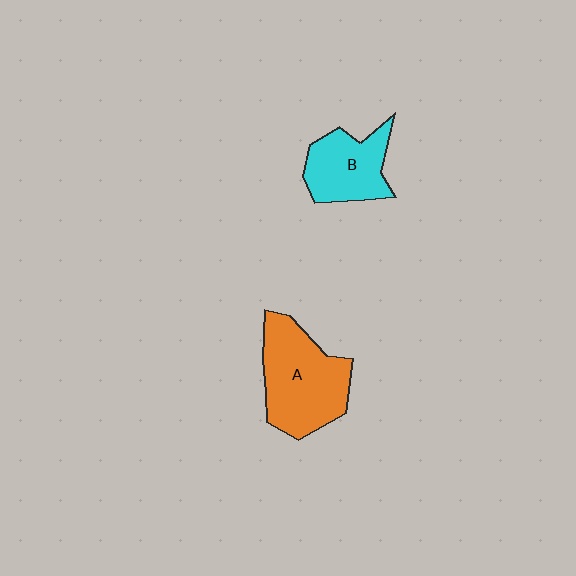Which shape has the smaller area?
Shape B (cyan).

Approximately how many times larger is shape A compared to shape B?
Approximately 1.5 times.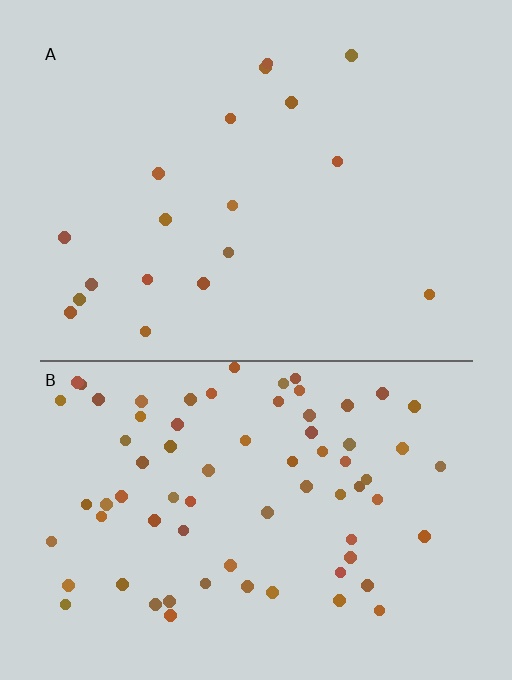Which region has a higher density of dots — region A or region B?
B (the bottom).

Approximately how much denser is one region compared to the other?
Approximately 4.0× — region B over region A.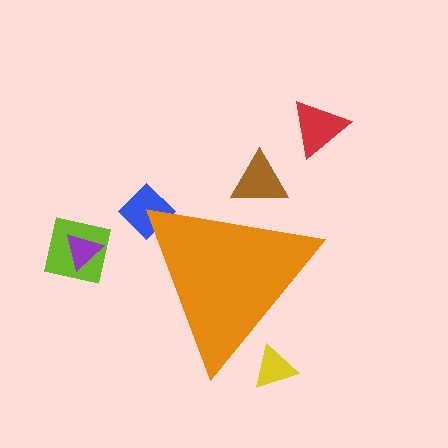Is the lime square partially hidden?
No, the lime square is fully visible.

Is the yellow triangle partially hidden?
Yes, the yellow triangle is partially hidden behind the orange triangle.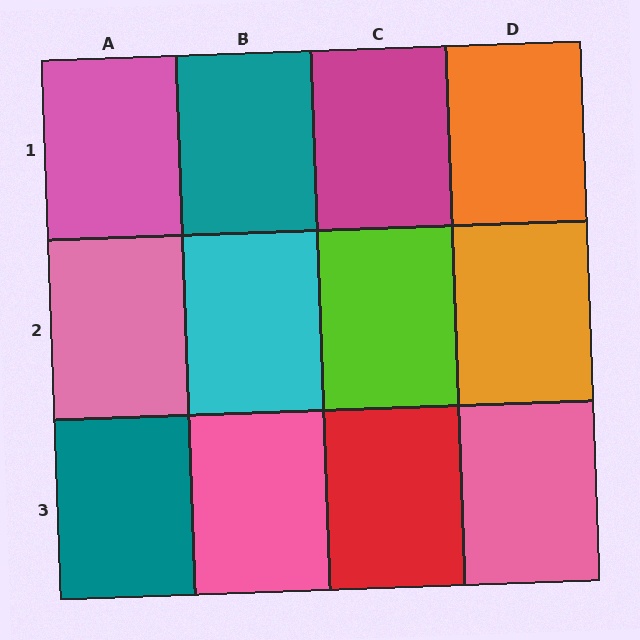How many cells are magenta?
1 cell is magenta.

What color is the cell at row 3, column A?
Teal.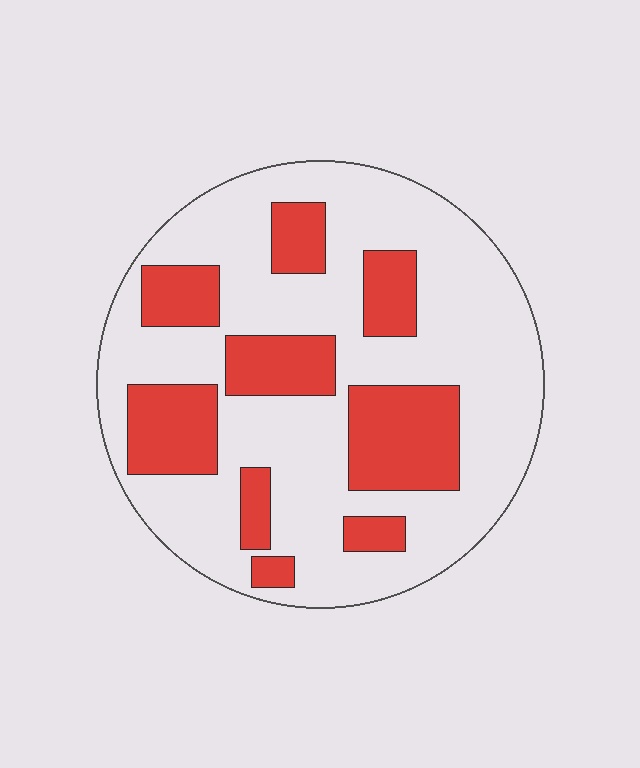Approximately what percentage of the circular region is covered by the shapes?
Approximately 30%.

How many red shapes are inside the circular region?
9.